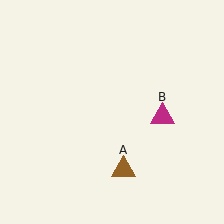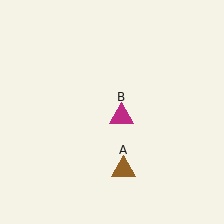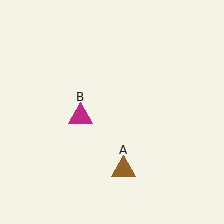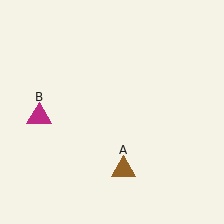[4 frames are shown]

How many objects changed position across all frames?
1 object changed position: magenta triangle (object B).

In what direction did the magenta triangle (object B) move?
The magenta triangle (object B) moved left.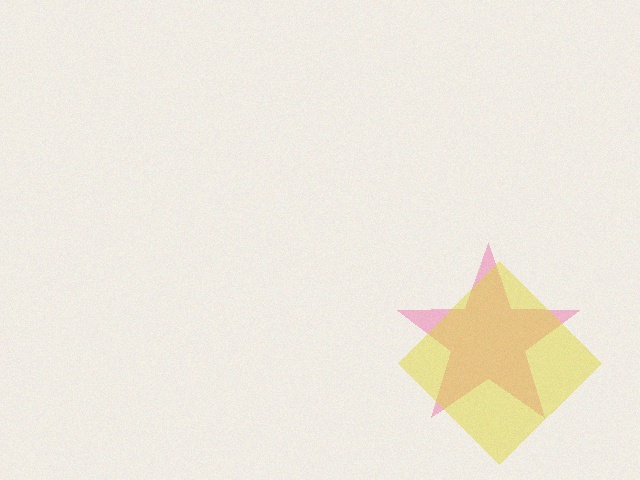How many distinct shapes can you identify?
There are 2 distinct shapes: a pink star, a yellow diamond.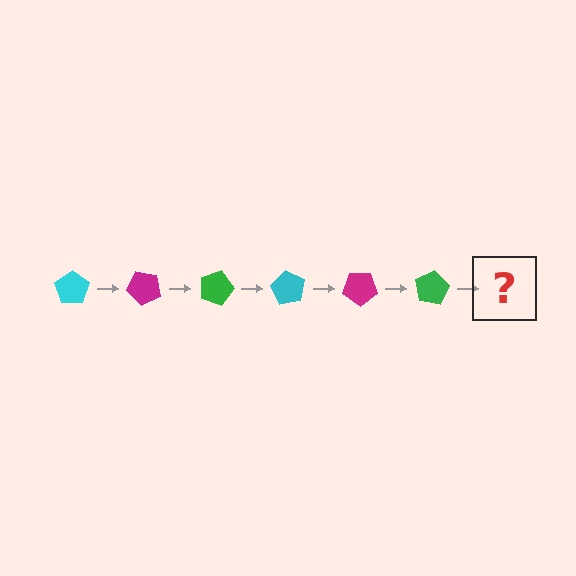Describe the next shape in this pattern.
It should be a cyan pentagon, rotated 270 degrees from the start.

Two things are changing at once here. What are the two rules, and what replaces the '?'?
The two rules are that it rotates 45 degrees each step and the color cycles through cyan, magenta, and green. The '?' should be a cyan pentagon, rotated 270 degrees from the start.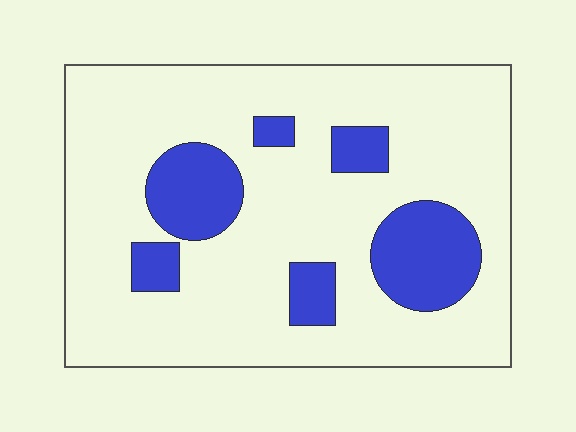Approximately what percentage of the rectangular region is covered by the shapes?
Approximately 20%.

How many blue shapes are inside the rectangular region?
6.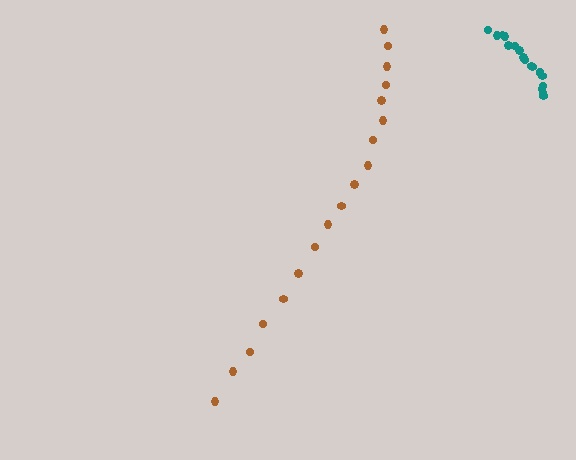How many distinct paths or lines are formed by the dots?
There are 2 distinct paths.